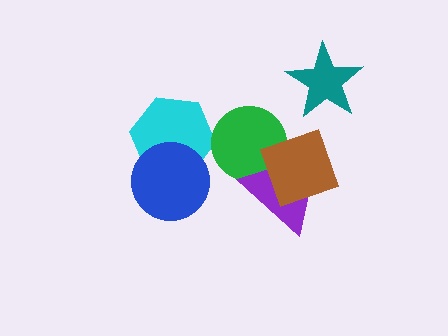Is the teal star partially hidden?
No, no other shape covers it.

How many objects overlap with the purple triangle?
2 objects overlap with the purple triangle.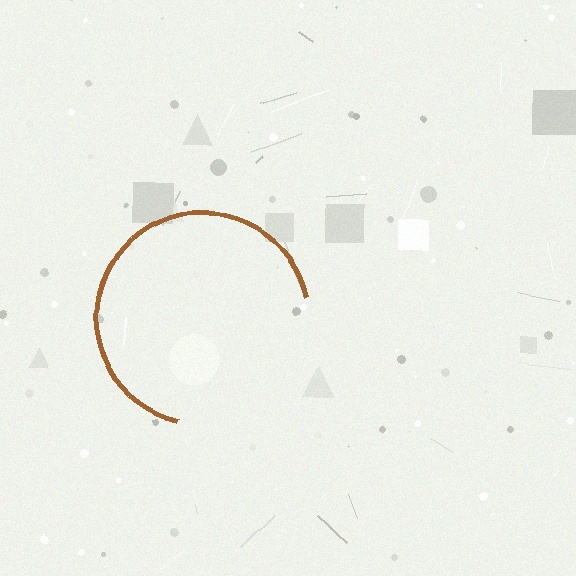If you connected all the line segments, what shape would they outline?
They would outline a circle.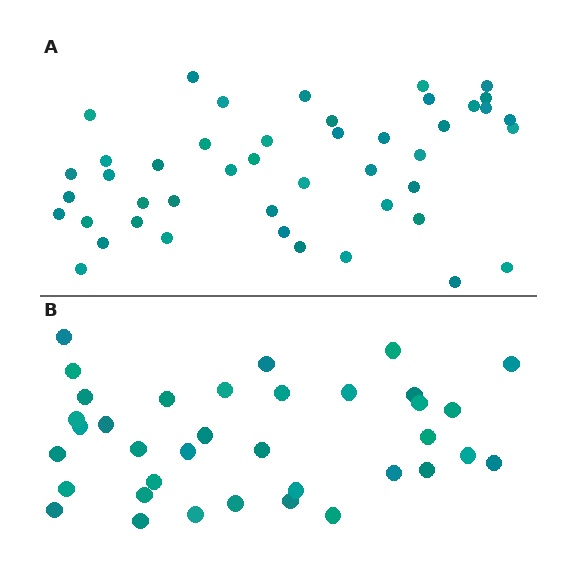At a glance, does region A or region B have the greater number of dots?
Region A (the top region) has more dots.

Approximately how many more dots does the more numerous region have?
Region A has roughly 8 or so more dots than region B.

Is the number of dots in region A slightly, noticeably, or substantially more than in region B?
Region A has noticeably more, but not dramatically so. The ratio is roughly 1.2 to 1.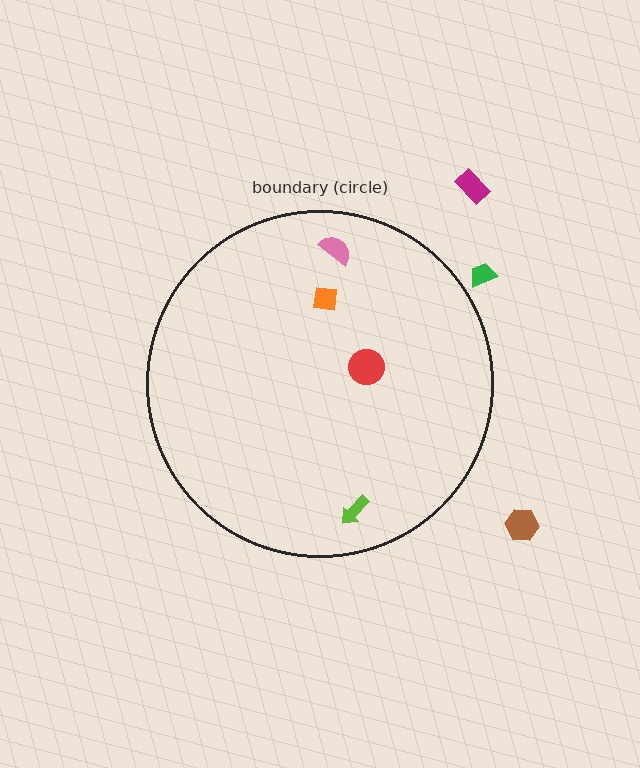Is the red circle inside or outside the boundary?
Inside.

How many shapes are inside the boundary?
4 inside, 3 outside.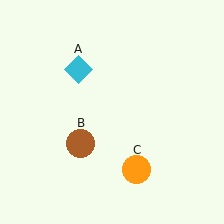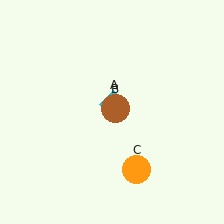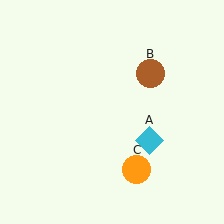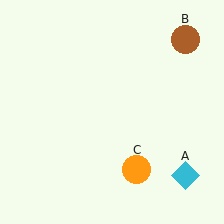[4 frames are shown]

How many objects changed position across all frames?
2 objects changed position: cyan diamond (object A), brown circle (object B).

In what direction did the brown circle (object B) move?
The brown circle (object B) moved up and to the right.